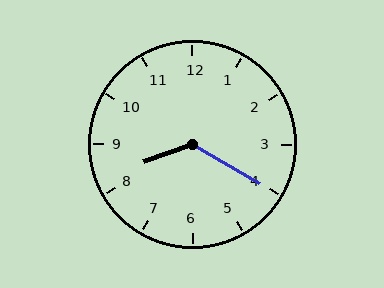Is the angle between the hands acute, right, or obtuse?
It is obtuse.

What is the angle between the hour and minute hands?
Approximately 130 degrees.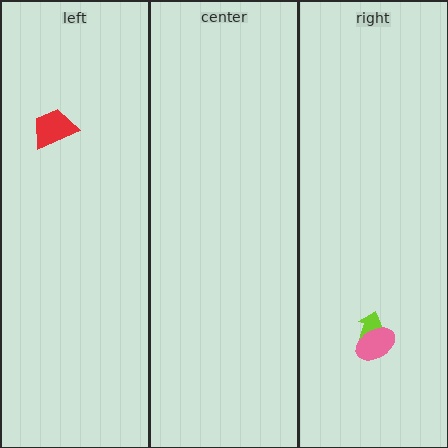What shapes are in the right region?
The lime arrow, the pink ellipse.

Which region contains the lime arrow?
The right region.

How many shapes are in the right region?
2.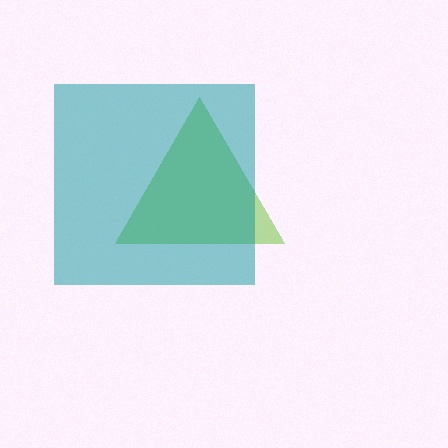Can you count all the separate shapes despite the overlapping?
Yes, there are 2 separate shapes.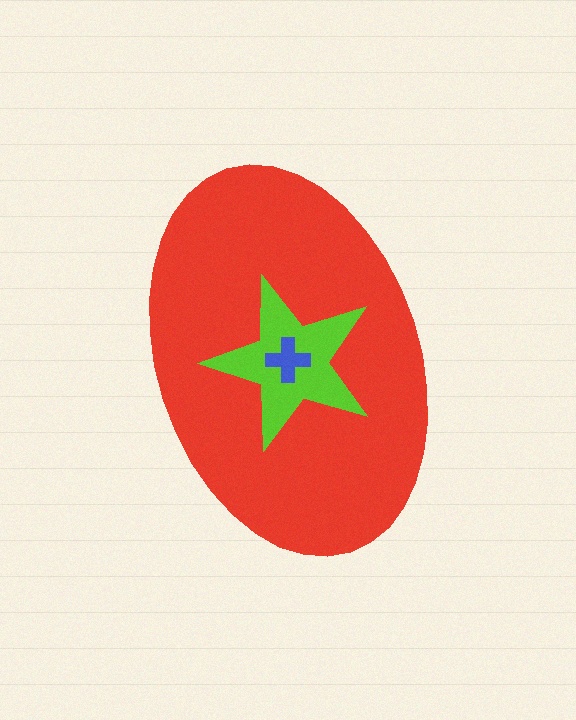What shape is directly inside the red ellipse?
The lime star.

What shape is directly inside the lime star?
The blue cross.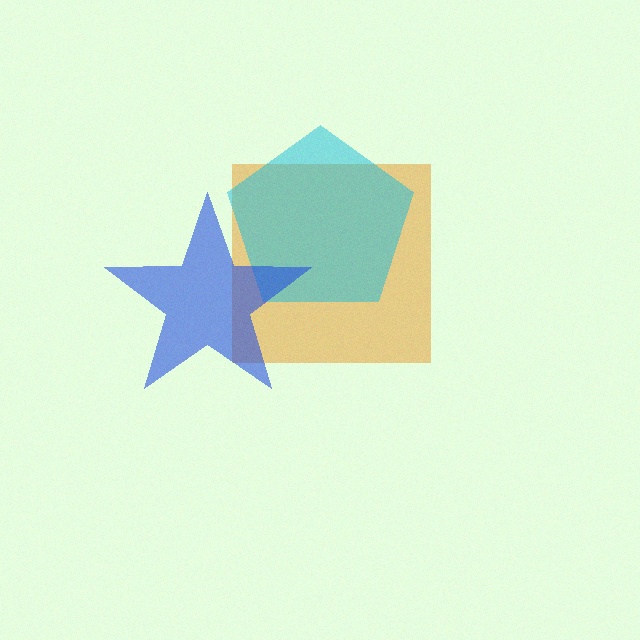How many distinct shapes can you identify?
There are 3 distinct shapes: an orange square, a cyan pentagon, a blue star.